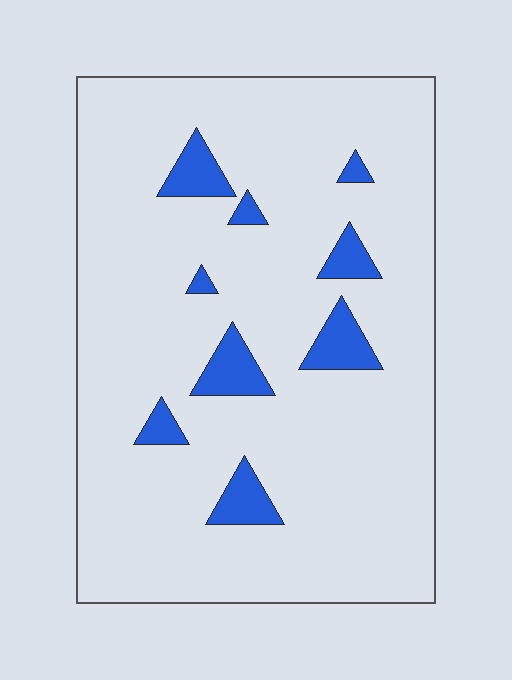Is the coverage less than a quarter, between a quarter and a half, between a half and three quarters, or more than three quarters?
Less than a quarter.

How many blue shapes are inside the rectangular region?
9.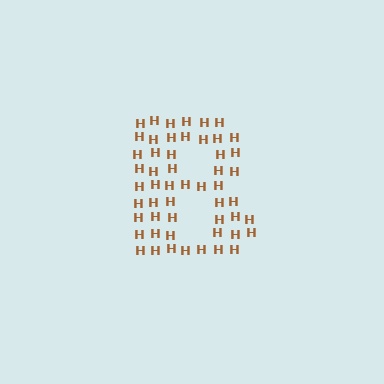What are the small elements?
The small elements are letter H's.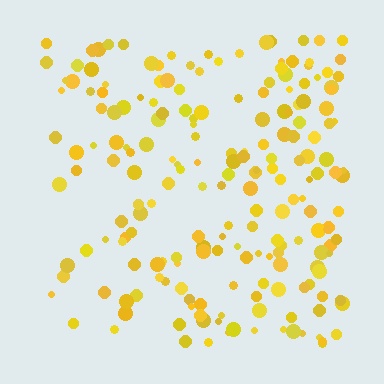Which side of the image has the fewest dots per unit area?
The left.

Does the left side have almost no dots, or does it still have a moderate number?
Still a moderate number, just noticeably fewer than the right.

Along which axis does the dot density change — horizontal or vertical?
Horizontal.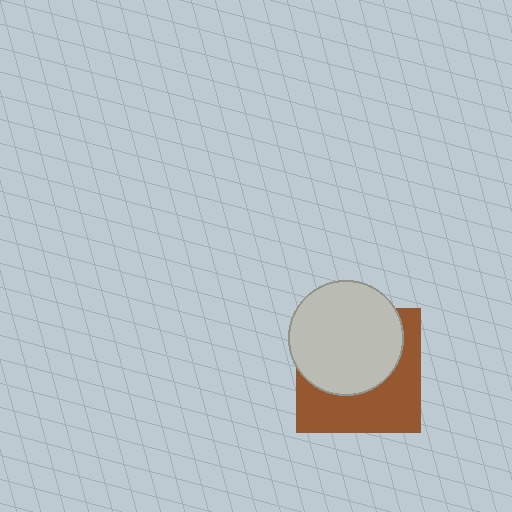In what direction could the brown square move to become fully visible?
The brown square could move down. That would shift it out from behind the light gray circle entirely.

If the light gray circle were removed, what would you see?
You would see the complete brown square.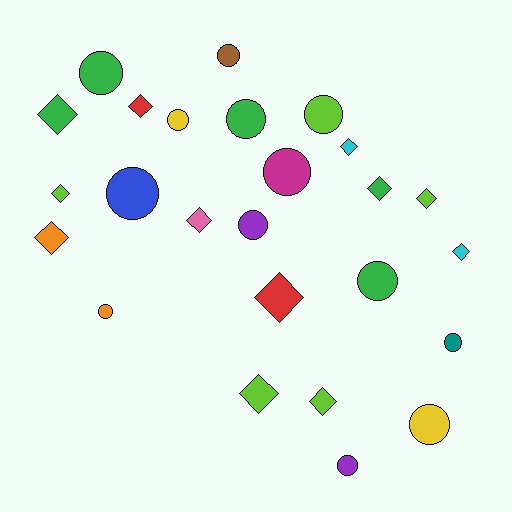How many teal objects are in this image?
There is 1 teal object.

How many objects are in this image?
There are 25 objects.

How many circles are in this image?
There are 13 circles.